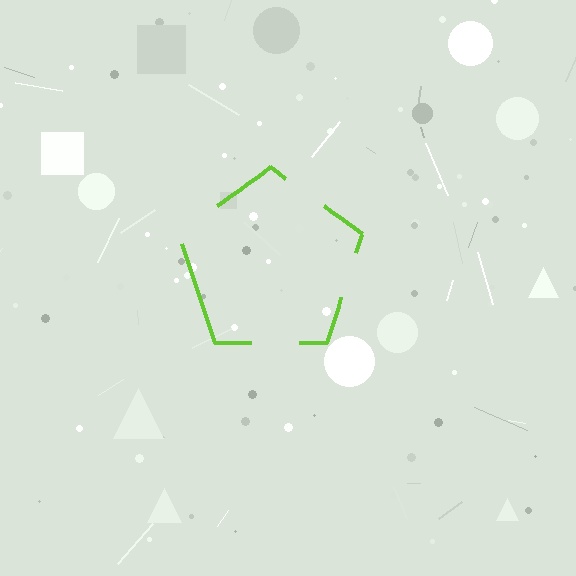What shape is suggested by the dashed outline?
The dashed outline suggests a pentagon.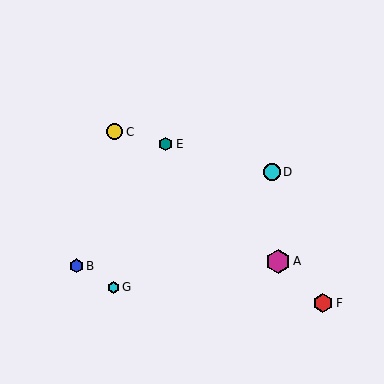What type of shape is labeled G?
Shape G is a cyan hexagon.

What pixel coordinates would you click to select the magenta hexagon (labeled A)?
Click at (278, 261) to select the magenta hexagon A.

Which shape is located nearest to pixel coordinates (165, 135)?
The teal hexagon (labeled E) at (166, 144) is nearest to that location.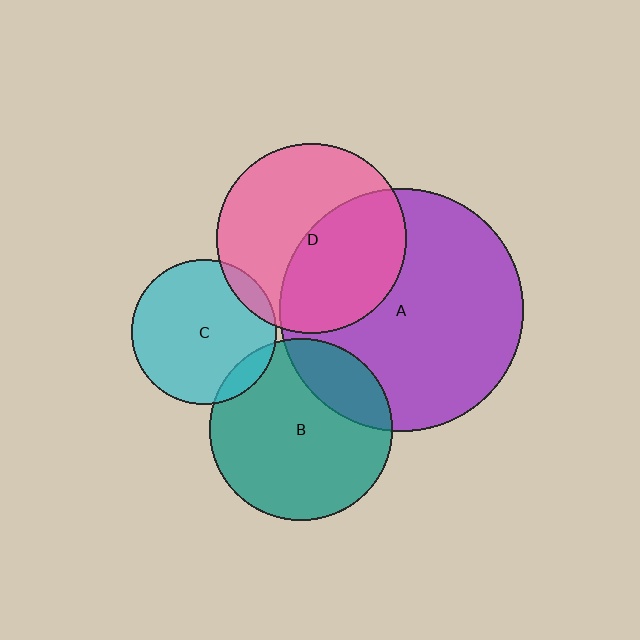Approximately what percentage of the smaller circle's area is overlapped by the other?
Approximately 10%.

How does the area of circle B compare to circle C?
Approximately 1.6 times.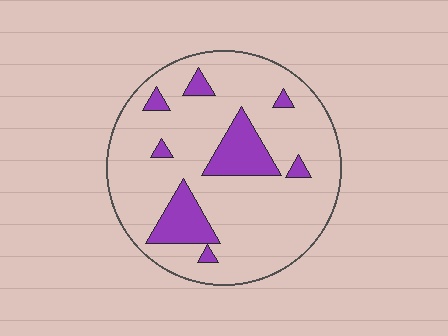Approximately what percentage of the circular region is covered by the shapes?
Approximately 15%.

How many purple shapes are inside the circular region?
8.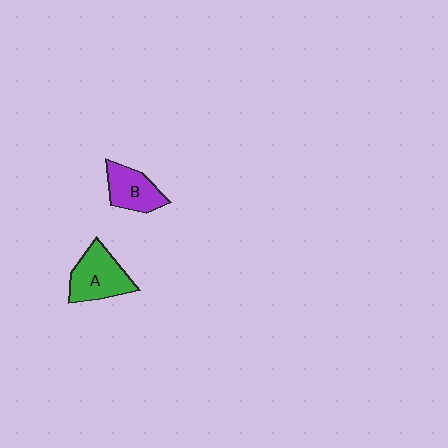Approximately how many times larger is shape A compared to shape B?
Approximately 1.3 times.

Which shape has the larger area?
Shape A (green).